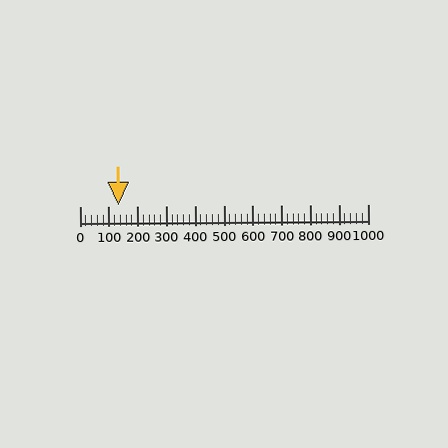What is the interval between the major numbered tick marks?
The major tick marks are spaced 100 units apart.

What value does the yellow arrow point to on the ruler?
The yellow arrow points to approximately 133.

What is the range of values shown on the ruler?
The ruler shows values from 0 to 1000.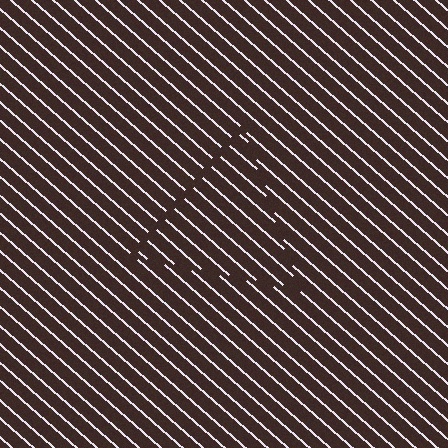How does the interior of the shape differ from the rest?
The interior of the shape contains the same grating, shifted by half a period — the contour is defined by the phase discontinuity where line-ends from the inner and outer gratings abut.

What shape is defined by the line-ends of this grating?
An illusory triangle. The interior of the shape contains the same grating, shifted by half a period — the contour is defined by the phase discontinuity where line-ends from the inner and outer gratings abut.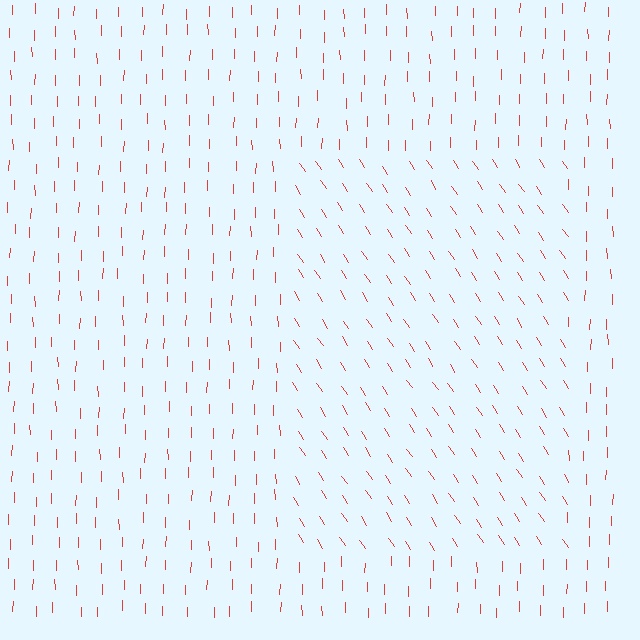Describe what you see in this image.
The image is filled with small red line segments. A rectangle region in the image has lines oriented differently from the surrounding lines, creating a visible texture boundary.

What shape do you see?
I see a rectangle.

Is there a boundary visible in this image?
Yes, there is a texture boundary formed by a change in line orientation.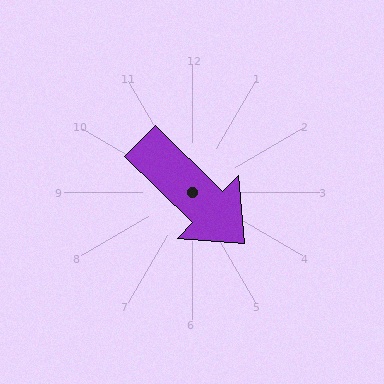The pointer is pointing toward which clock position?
Roughly 4 o'clock.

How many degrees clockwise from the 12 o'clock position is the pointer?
Approximately 134 degrees.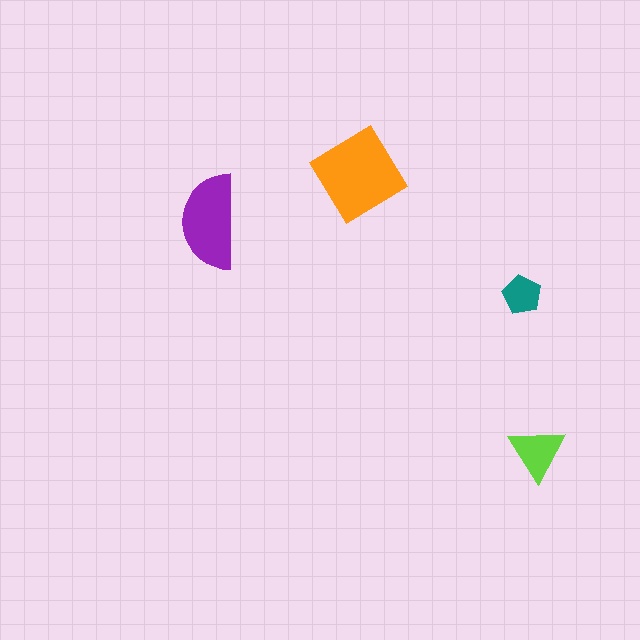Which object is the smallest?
The teal pentagon.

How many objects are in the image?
There are 4 objects in the image.